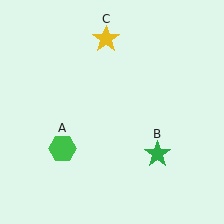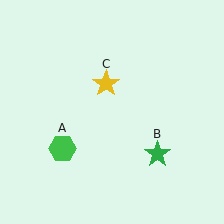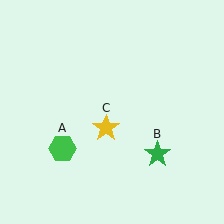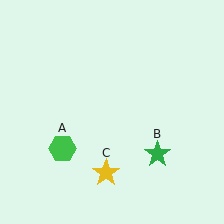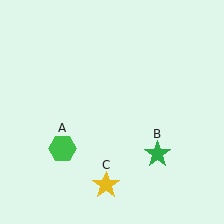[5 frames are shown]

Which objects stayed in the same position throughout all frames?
Green hexagon (object A) and green star (object B) remained stationary.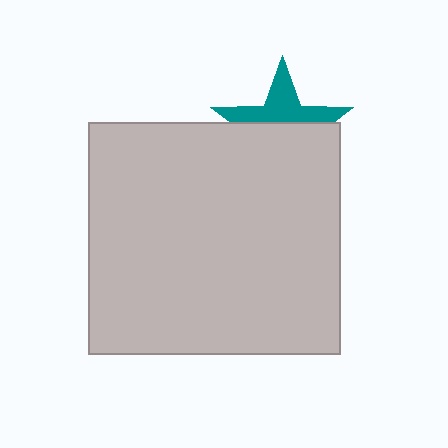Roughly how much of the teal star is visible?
A small part of it is visible (roughly 42%).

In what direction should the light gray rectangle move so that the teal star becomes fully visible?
The light gray rectangle should move down. That is the shortest direction to clear the overlap and leave the teal star fully visible.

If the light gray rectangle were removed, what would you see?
You would see the complete teal star.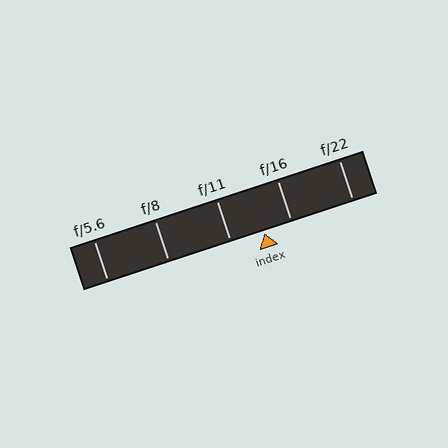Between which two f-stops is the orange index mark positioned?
The index mark is between f/11 and f/16.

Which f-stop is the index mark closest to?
The index mark is closest to f/16.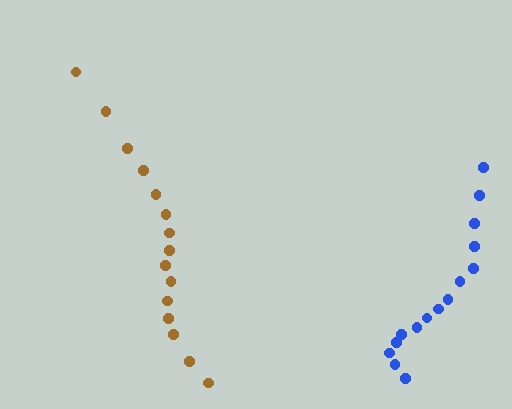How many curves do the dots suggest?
There are 2 distinct paths.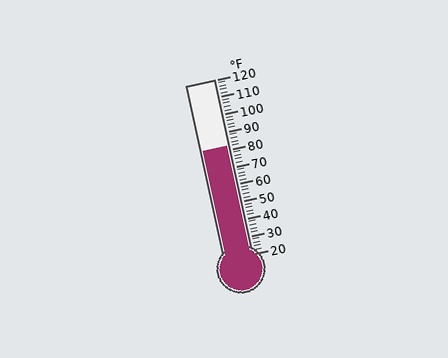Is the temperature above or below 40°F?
The temperature is above 40°F.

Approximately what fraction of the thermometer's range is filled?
The thermometer is filled to approximately 60% of its range.